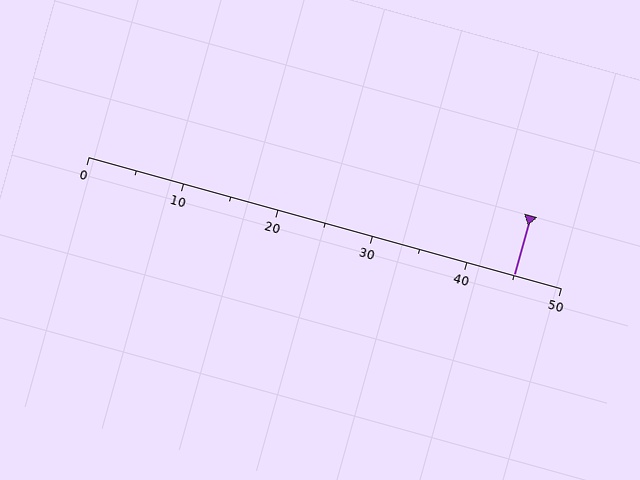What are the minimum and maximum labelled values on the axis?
The axis runs from 0 to 50.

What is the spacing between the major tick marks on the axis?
The major ticks are spaced 10 apart.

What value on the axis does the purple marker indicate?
The marker indicates approximately 45.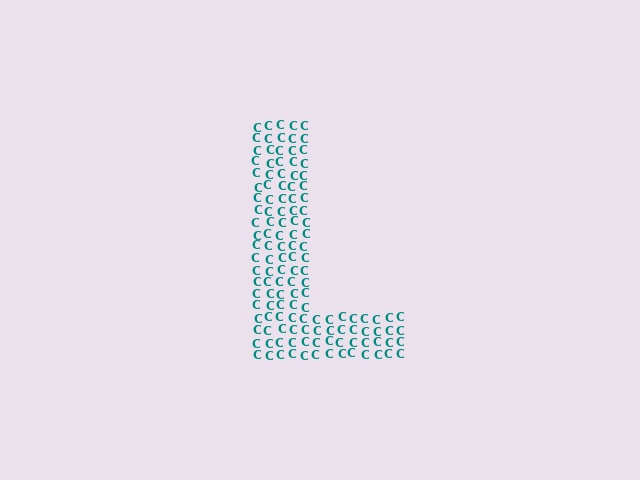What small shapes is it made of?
It is made of small letter C's.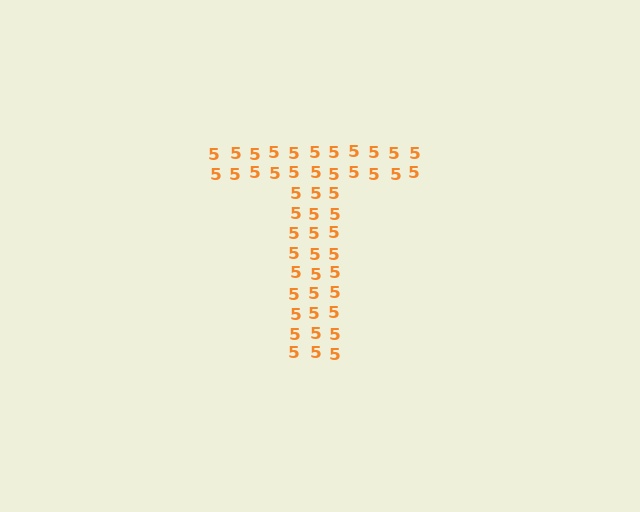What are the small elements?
The small elements are digit 5's.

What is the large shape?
The large shape is the letter T.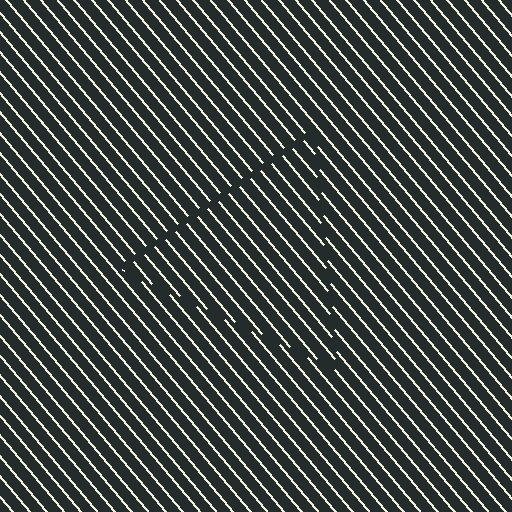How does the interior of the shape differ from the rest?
The interior of the shape contains the same grating, shifted by half a period — the contour is defined by the phase discontinuity where line-ends from the inner and outer gratings abut.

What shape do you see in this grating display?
An illusory triangle. The interior of the shape contains the same grating, shifted by half a period — the contour is defined by the phase discontinuity where line-ends from the inner and outer gratings abut.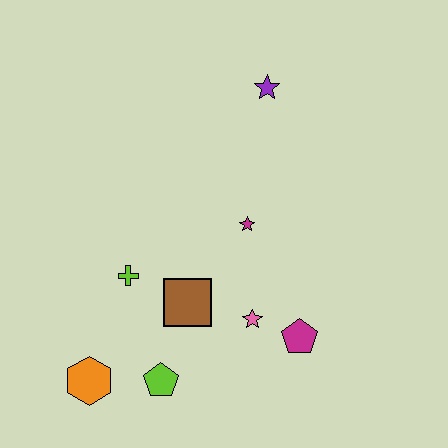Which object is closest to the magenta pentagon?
The pink star is closest to the magenta pentagon.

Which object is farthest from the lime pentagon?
The purple star is farthest from the lime pentagon.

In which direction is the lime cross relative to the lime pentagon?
The lime cross is above the lime pentagon.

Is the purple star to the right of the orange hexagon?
Yes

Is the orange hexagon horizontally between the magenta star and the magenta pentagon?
No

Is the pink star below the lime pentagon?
No